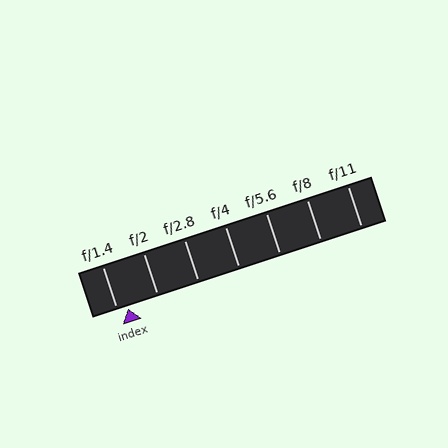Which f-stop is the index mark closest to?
The index mark is closest to f/1.4.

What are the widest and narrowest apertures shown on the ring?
The widest aperture shown is f/1.4 and the narrowest is f/11.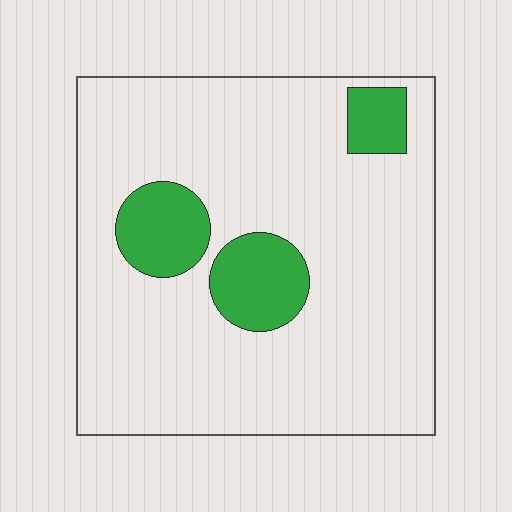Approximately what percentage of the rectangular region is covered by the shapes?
Approximately 15%.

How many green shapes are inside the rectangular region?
3.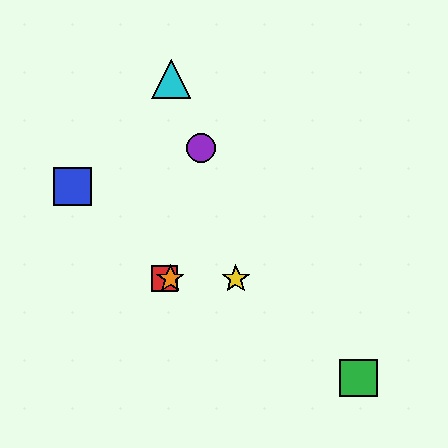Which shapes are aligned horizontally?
The red square, the yellow star, the orange star are aligned horizontally.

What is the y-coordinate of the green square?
The green square is at y≈378.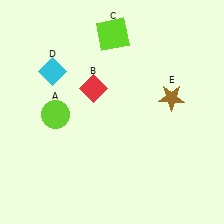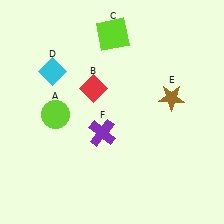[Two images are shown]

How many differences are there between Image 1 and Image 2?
There is 1 difference between the two images.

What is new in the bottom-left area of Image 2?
A purple cross (F) was added in the bottom-left area of Image 2.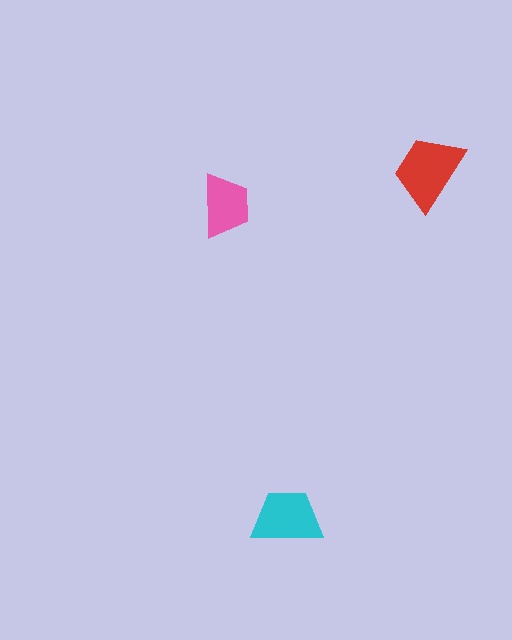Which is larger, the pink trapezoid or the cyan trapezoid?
The cyan one.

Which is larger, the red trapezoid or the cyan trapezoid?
The red one.